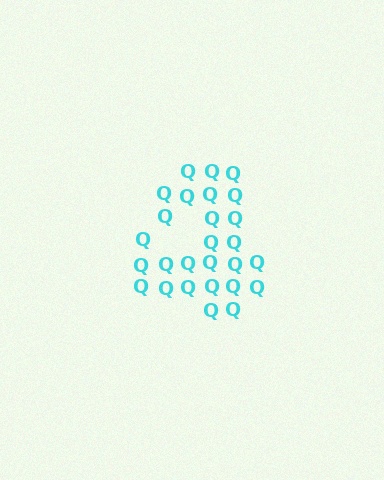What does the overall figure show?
The overall figure shows the digit 4.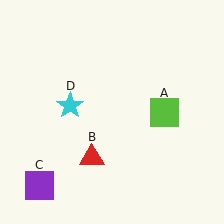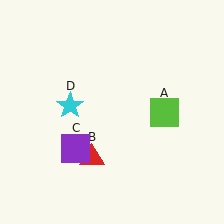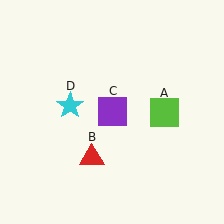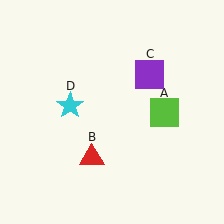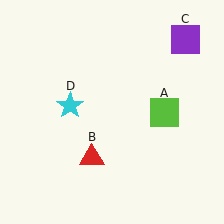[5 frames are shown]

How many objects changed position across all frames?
1 object changed position: purple square (object C).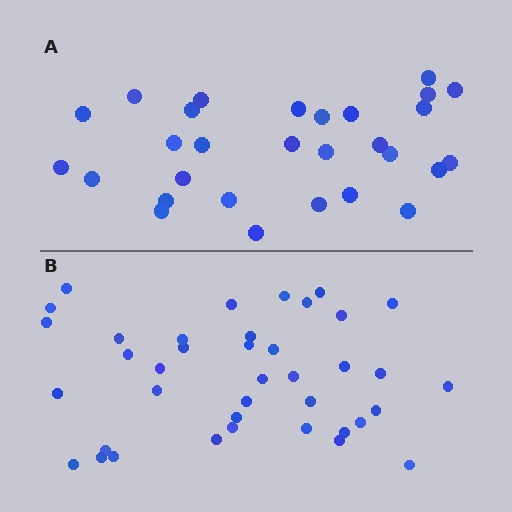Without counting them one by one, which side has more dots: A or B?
Region B (the bottom region) has more dots.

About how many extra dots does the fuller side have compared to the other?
Region B has roughly 10 or so more dots than region A.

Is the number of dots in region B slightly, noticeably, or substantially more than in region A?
Region B has noticeably more, but not dramatically so. The ratio is roughly 1.3 to 1.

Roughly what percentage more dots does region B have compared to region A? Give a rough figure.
About 35% more.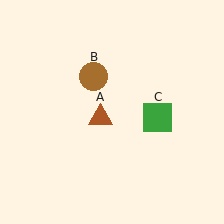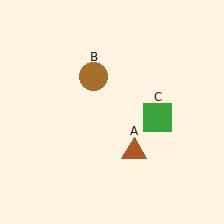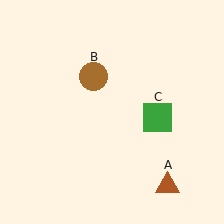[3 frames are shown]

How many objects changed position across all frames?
1 object changed position: brown triangle (object A).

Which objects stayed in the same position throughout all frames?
Brown circle (object B) and green square (object C) remained stationary.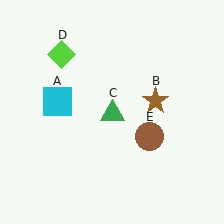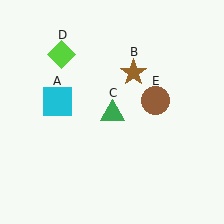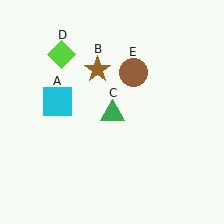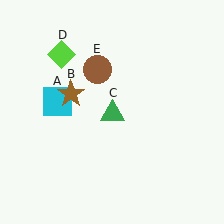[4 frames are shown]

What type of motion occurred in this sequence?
The brown star (object B), brown circle (object E) rotated counterclockwise around the center of the scene.